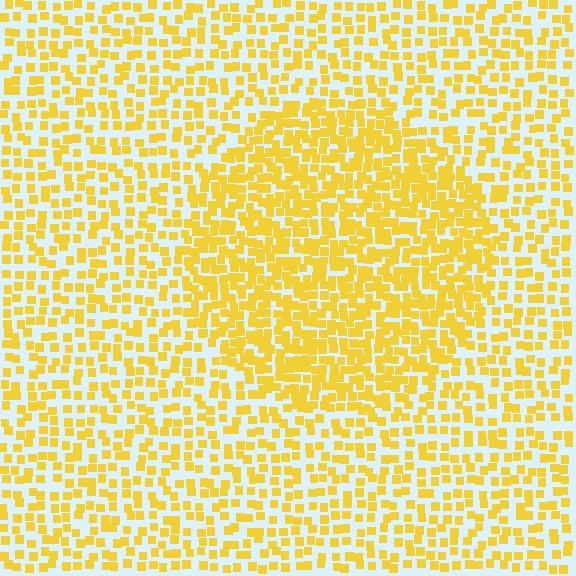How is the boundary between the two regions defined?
The boundary is defined by a change in element density (approximately 1.8x ratio). All elements are the same color, size, and shape.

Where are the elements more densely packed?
The elements are more densely packed inside the circle boundary.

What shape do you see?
I see a circle.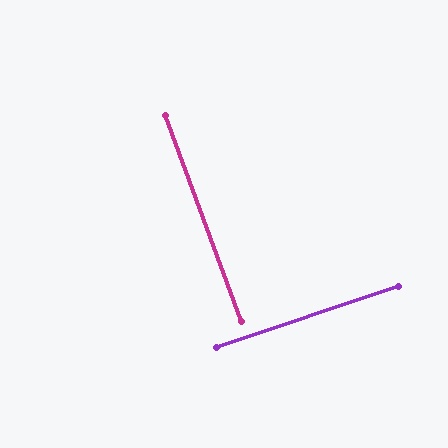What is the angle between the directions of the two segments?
Approximately 88 degrees.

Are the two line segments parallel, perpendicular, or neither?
Perpendicular — they meet at approximately 88°.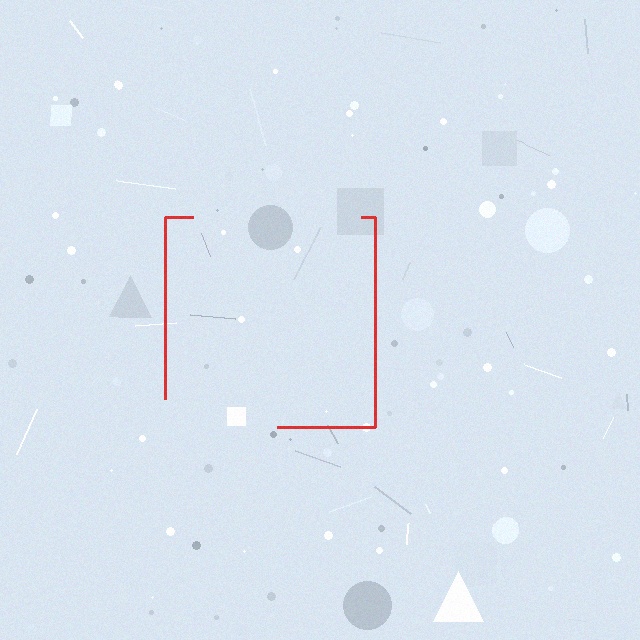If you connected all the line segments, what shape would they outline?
They would outline a square.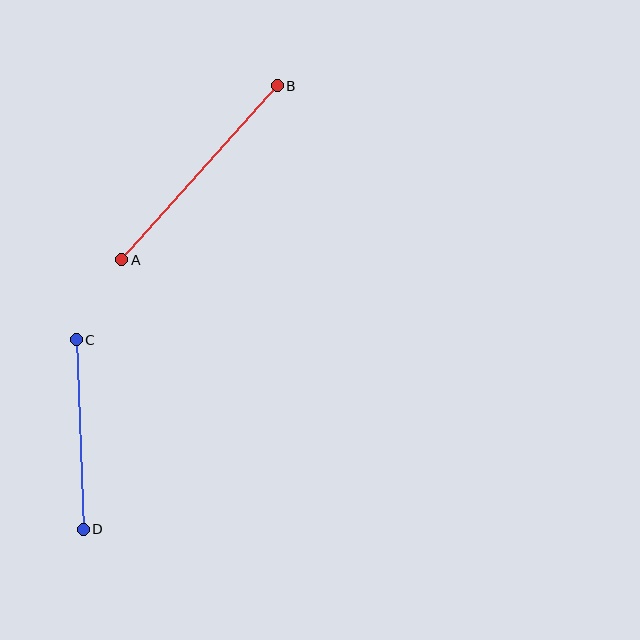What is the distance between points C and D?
The distance is approximately 190 pixels.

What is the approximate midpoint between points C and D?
The midpoint is at approximately (80, 434) pixels.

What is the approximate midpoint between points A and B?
The midpoint is at approximately (199, 173) pixels.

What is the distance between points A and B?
The distance is approximately 233 pixels.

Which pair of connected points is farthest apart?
Points A and B are farthest apart.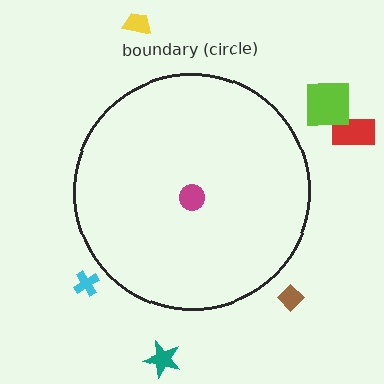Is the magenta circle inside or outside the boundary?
Inside.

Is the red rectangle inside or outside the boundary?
Outside.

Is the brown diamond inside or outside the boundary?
Outside.